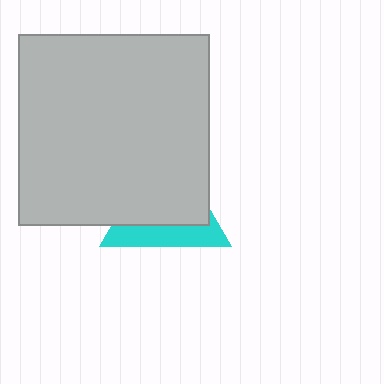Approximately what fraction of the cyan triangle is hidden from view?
Roughly 64% of the cyan triangle is hidden behind the light gray square.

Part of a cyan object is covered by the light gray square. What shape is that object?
It is a triangle.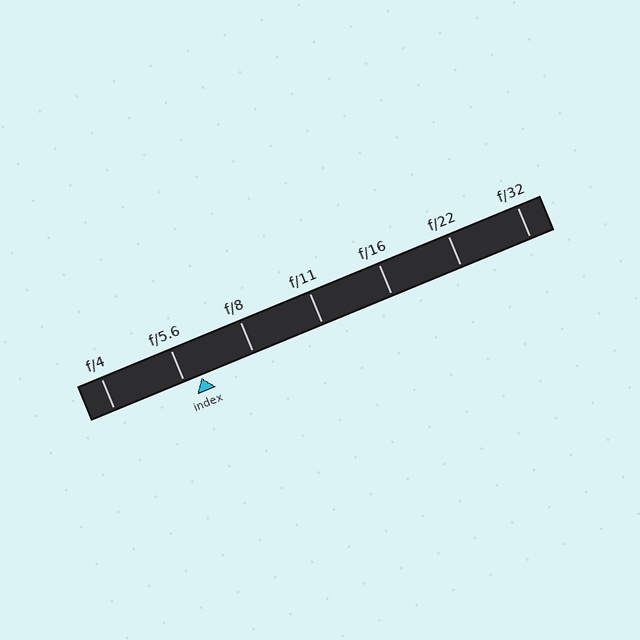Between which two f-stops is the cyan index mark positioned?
The index mark is between f/5.6 and f/8.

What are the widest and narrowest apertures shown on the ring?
The widest aperture shown is f/4 and the narrowest is f/32.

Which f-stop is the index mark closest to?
The index mark is closest to f/5.6.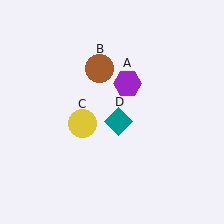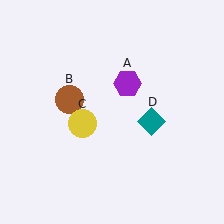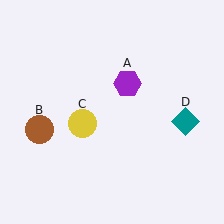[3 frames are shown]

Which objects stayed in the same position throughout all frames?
Purple hexagon (object A) and yellow circle (object C) remained stationary.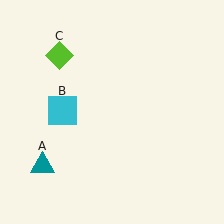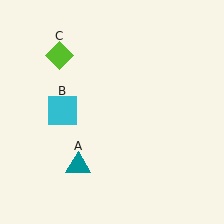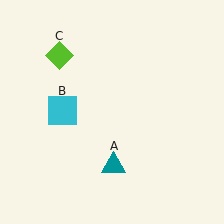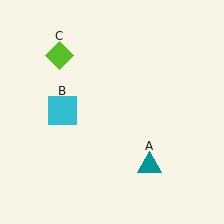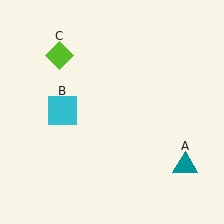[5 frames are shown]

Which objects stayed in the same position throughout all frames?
Cyan square (object B) and lime diamond (object C) remained stationary.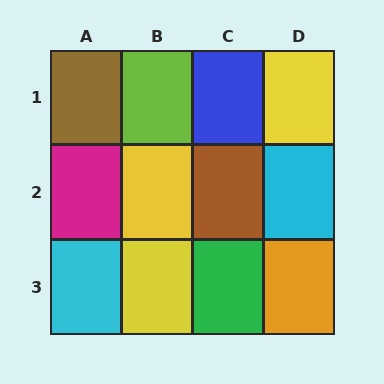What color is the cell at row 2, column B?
Yellow.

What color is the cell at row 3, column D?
Orange.